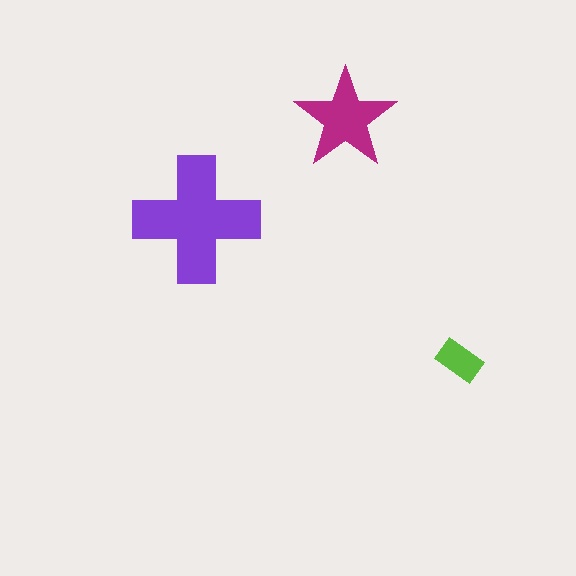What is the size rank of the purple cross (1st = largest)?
1st.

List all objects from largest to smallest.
The purple cross, the magenta star, the lime rectangle.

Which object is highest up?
The magenta star is topmost.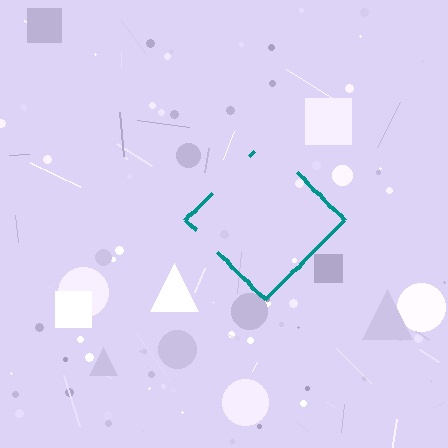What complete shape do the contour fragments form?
The contour fragments form a diamond.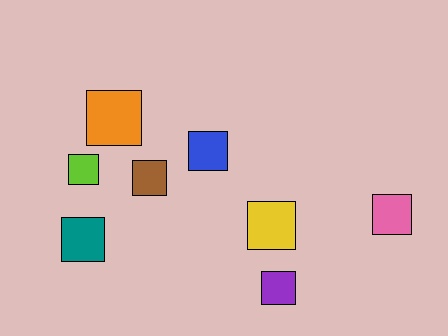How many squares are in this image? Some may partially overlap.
There are 8 squares.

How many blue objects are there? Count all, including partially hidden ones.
There is 1 blue object.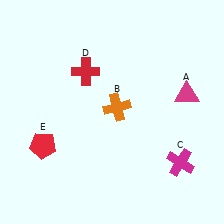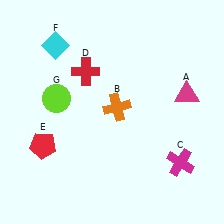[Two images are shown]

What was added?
A cyan diamond (F), a lime circle (G) were added in Image 2.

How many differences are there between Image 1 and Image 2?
There are 2 differences between the two images.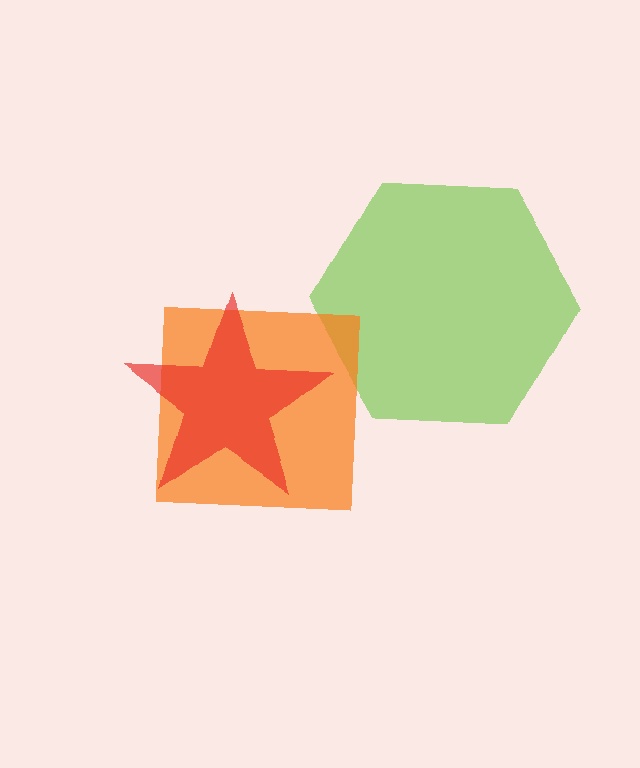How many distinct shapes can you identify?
There are 3 distinct shapes: a lime hexagon, an orange square, a red star.